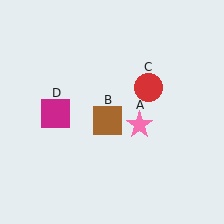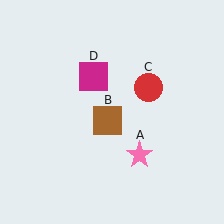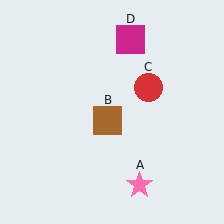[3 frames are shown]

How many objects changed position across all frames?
2 objects changed position: pink star (object A), magenta square (object D).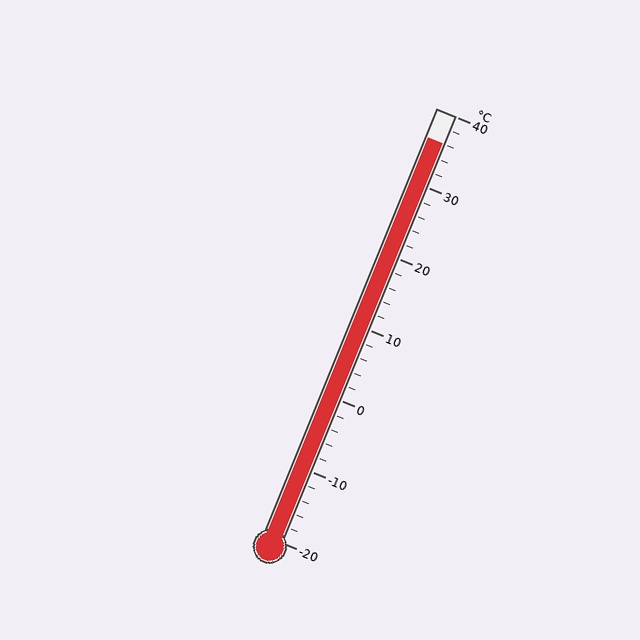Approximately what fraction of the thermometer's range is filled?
The thermometer is filled to approximately 95% of its range.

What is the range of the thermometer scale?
The thermometer scale ranges from -20°C to 40°C.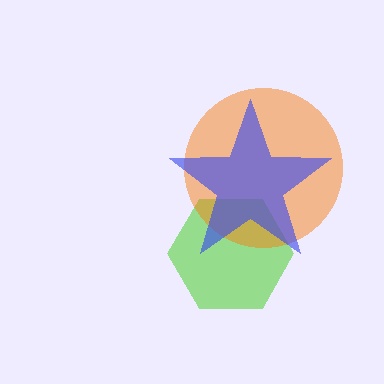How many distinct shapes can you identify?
There are 3 distinct shapes: a lime hexagon, an orange circle, a blue star.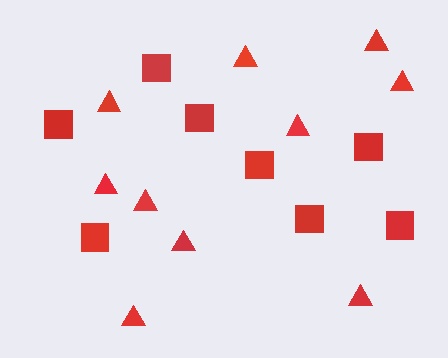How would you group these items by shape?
There are 2 groups: one group of squares (8) and one group of triangles (10).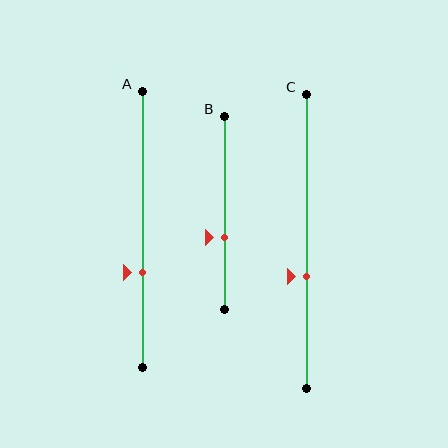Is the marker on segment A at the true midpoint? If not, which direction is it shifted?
No, the marker on segment A is shifted downward by about 16% of the segment length.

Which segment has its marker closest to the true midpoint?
Segment C has its marker closest to the true midpoint.